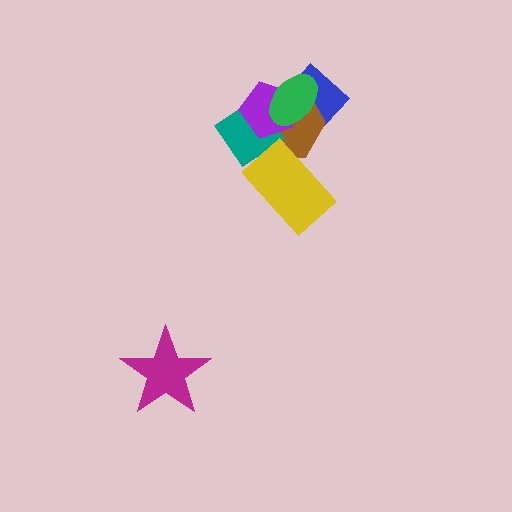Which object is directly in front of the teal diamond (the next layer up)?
The yellow rectangle is directly in front of the teal diamond.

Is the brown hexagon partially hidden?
Yes, it is partially covered by another shape.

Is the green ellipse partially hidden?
No, no other shape covers it.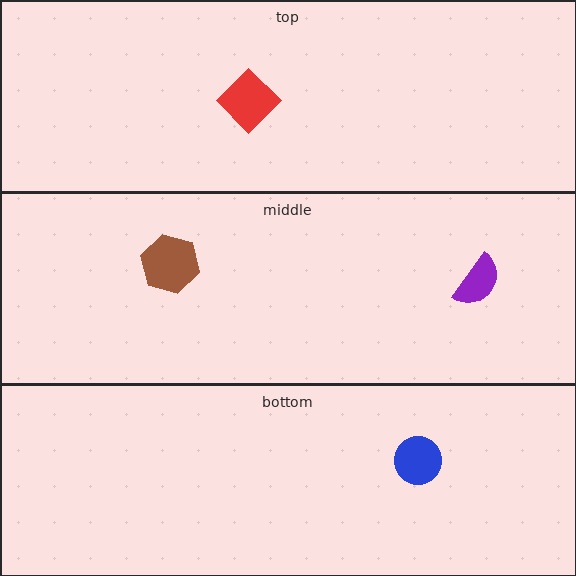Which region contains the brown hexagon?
The middle region.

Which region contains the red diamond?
The top region.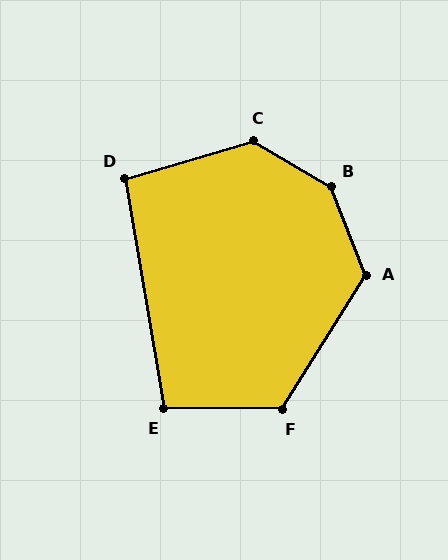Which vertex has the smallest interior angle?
D, at approximately 97 degrees.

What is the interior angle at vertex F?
Approximately 122 degrees (obtuse).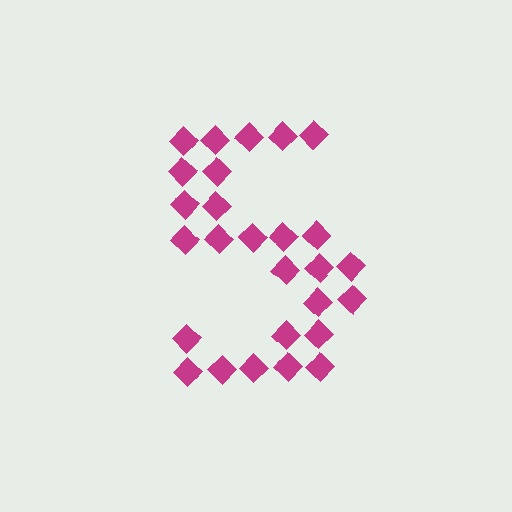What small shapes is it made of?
It is made of small diamonds.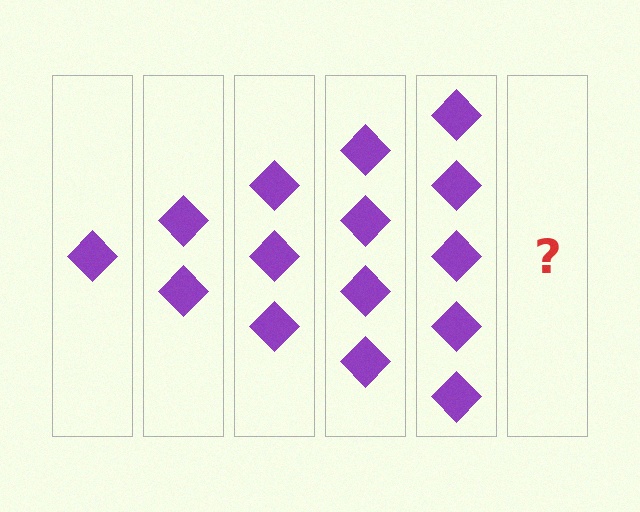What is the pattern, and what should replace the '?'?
The pattern is that each step adds one more diamond. The '?' should be 6 diamonds.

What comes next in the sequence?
The next element should be 6 diamonds.